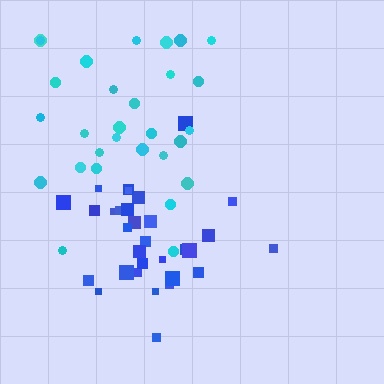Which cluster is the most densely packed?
Blue.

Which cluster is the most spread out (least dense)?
Cyan.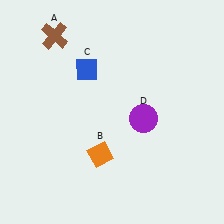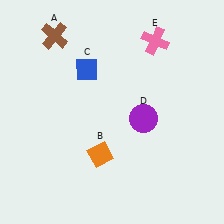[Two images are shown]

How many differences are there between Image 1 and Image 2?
There is 1 difference between the two images.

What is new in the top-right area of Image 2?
A pink cross (E) was added in the top-right area of Image 2.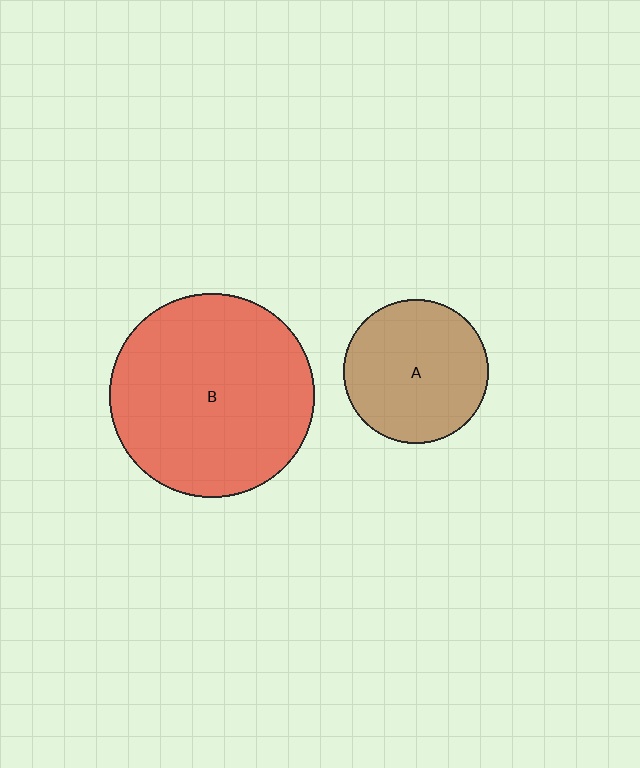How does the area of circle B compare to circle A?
Approximately 2.0 times.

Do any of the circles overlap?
No, none of the circles overlap.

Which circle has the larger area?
Circle B (red).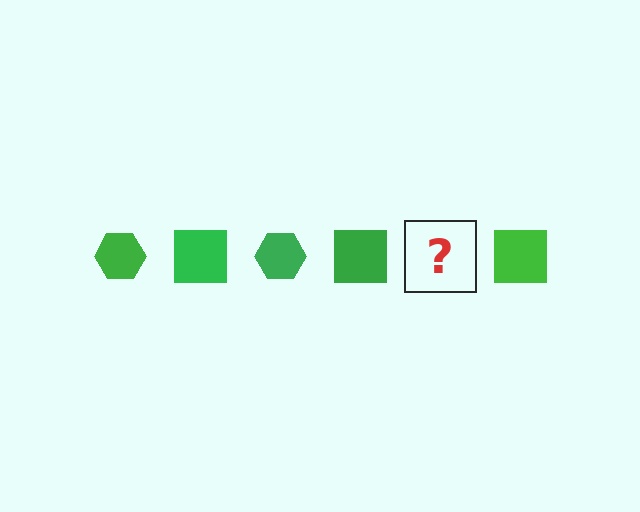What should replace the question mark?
The question mark should be replaced with a green hexagon.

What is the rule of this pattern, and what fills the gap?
The rule is that the pattern cycles through hexagon, square shapes in green. The gap should be filled with a green hexagon.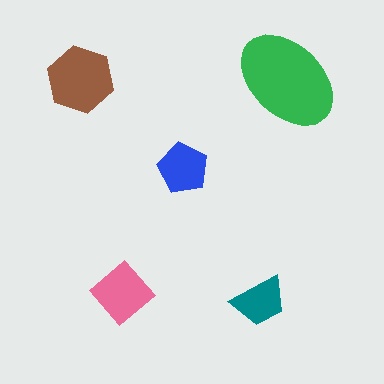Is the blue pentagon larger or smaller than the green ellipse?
Smaller.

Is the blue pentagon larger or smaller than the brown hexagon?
Smaller.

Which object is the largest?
The green ellipse.